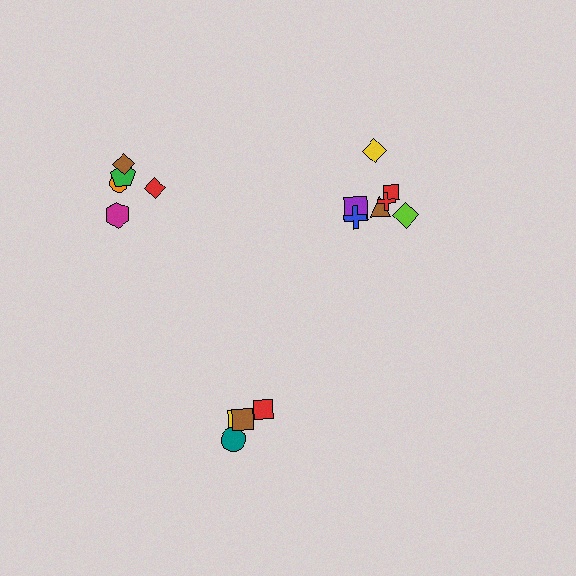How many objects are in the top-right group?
There are 7 objects.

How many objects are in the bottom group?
There are 4 objects.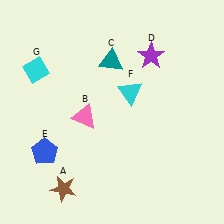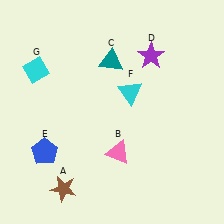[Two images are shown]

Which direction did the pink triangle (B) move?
The pink triangle (B) moved down.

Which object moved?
The pink triangle (B) moved down.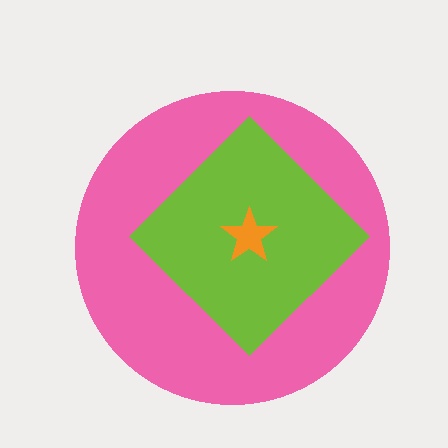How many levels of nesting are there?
3.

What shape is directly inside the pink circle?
The lime diamond.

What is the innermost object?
The orange star.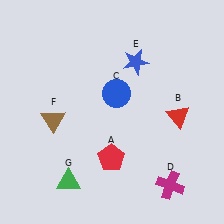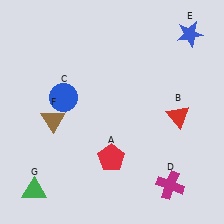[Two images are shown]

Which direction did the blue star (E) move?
The blue star (E) moved right.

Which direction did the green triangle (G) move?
The green triangle (G) moved left.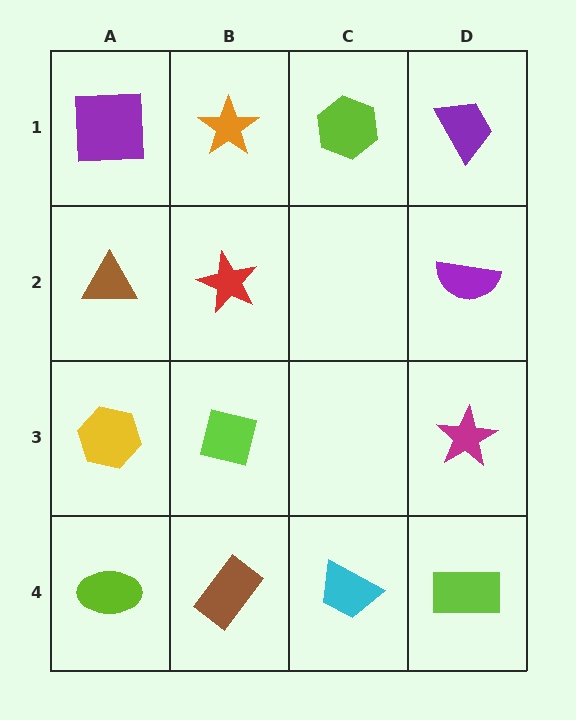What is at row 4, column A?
A lime ellipse.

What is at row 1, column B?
An orange star.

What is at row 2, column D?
A purple semicircle.